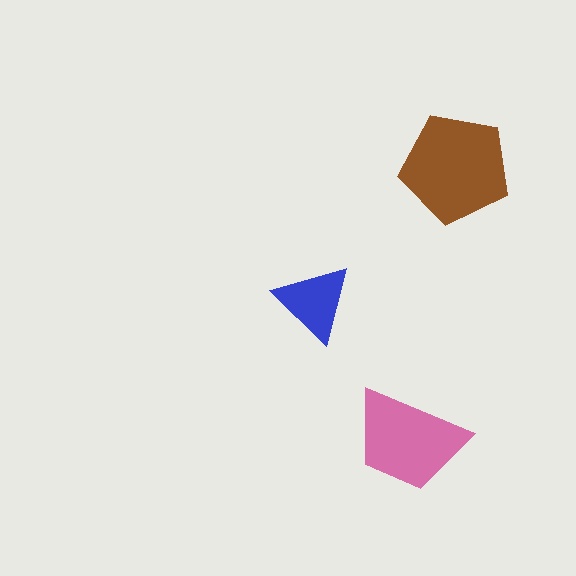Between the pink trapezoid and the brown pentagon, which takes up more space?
The brown pentagon.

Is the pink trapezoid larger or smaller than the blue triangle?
Larger.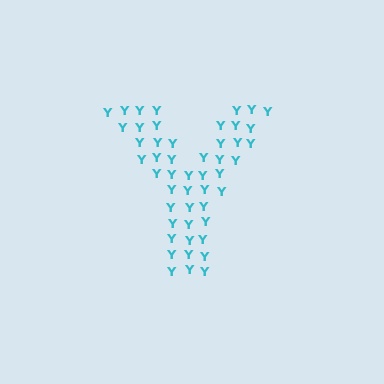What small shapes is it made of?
It is made of small letter Y's.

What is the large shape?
The large shape is the letter Y.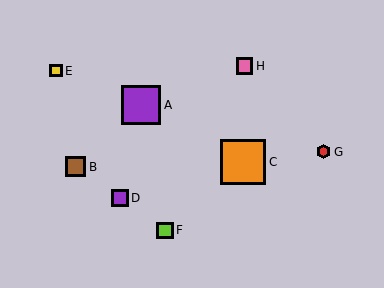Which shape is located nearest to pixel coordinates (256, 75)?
The pink square (labeled H) at (244, 66) is nearest to that location.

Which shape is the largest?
The orange square (labeled C) is the largest.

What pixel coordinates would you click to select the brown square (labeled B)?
Click at (75, 167) to select the brown square B.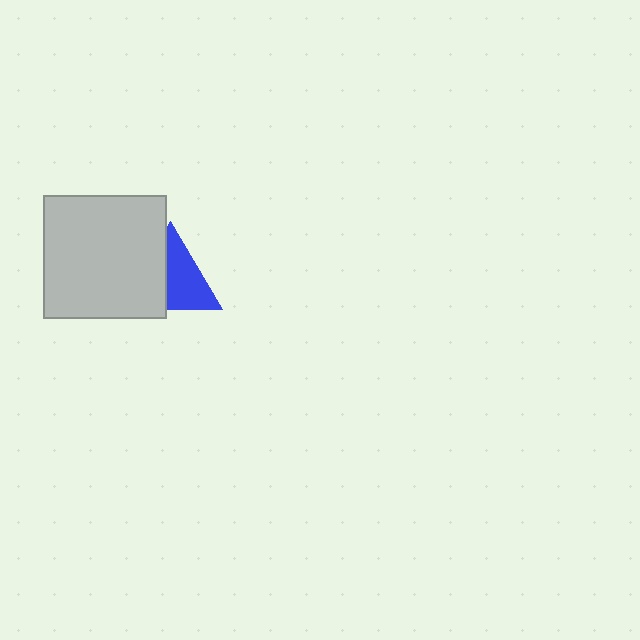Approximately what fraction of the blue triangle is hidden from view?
Roughly 44% of the blue triangle is hidden behind the light gray square.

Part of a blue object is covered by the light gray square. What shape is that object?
It is a triangle.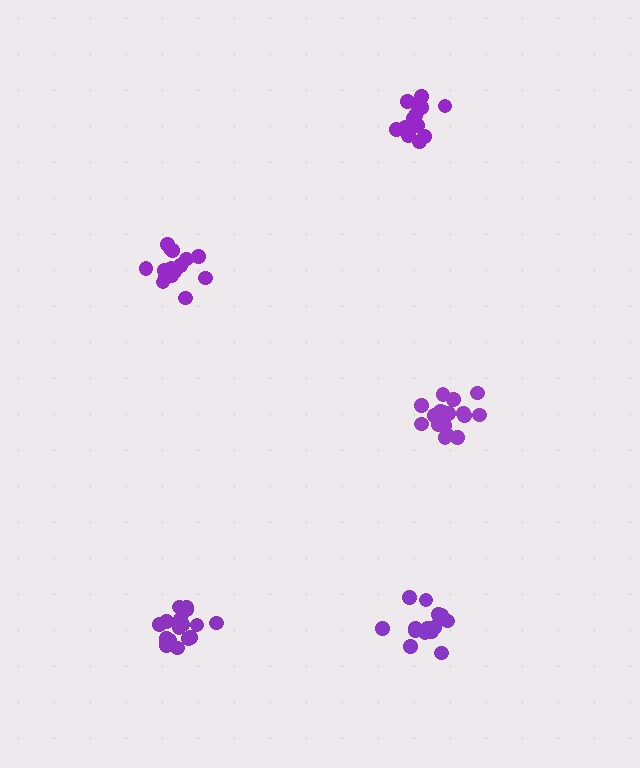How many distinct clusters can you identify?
There are 5 distinct clusters.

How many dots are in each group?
Group 1: 15 dots, Group 2: 18 dots, Group 3: 16 dots, Group 4: 14 dots, Group 5: 17 dots (80 total).